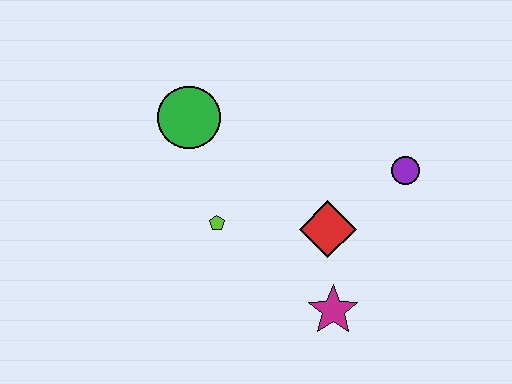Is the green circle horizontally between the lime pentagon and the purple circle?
No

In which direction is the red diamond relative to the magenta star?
The red diamond is above the magenta star.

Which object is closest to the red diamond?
The magenta star is closest to the red diamond.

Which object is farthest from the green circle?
The magenta star is farthest from the green circle.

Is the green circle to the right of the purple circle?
No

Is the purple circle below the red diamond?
No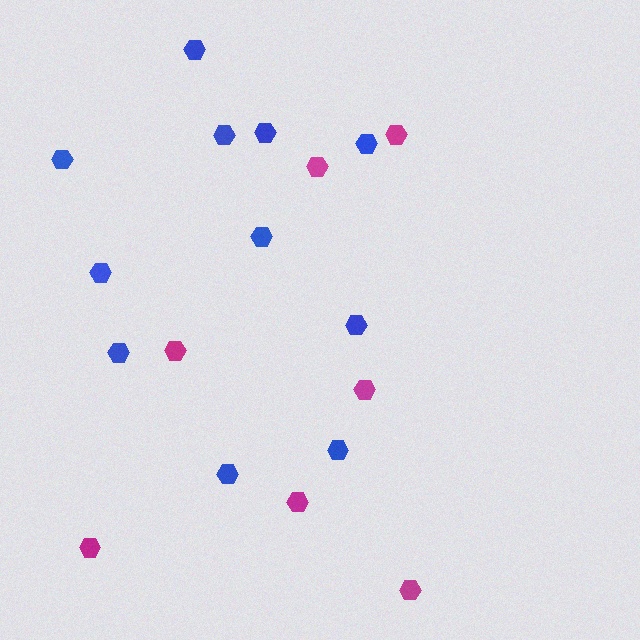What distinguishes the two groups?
There are 2 groups: one group of magenta hexagons (7) and one group of blue hexagons (11).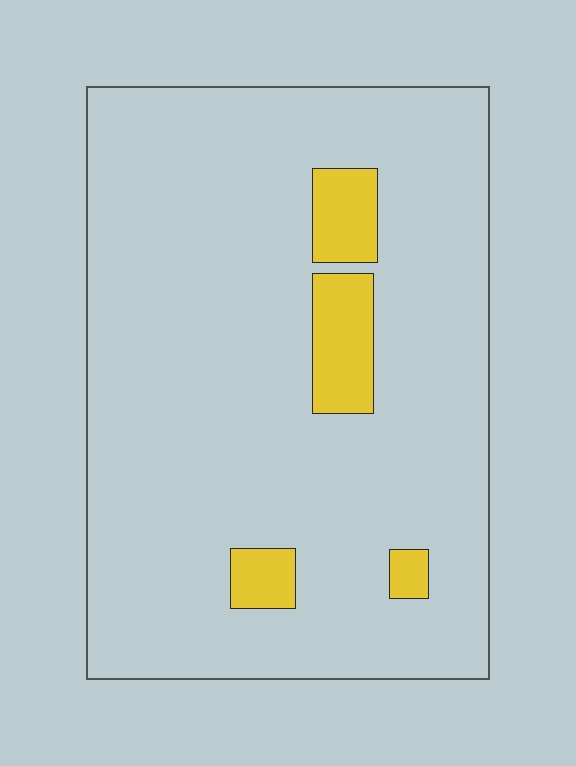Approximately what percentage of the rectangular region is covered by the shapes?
Approximately 10%.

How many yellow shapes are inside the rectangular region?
4.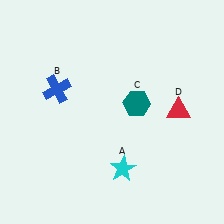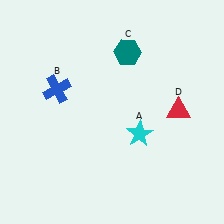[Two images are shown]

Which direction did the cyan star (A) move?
The cyan star (A) moved up.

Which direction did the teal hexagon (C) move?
The teal hexagon (C) moved up.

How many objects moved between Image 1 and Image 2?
2 objects moved between the two images.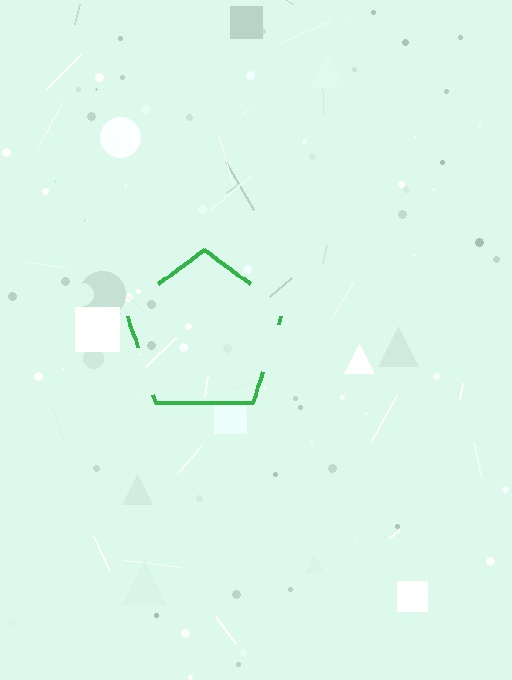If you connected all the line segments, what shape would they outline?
They would outline a pentagon.